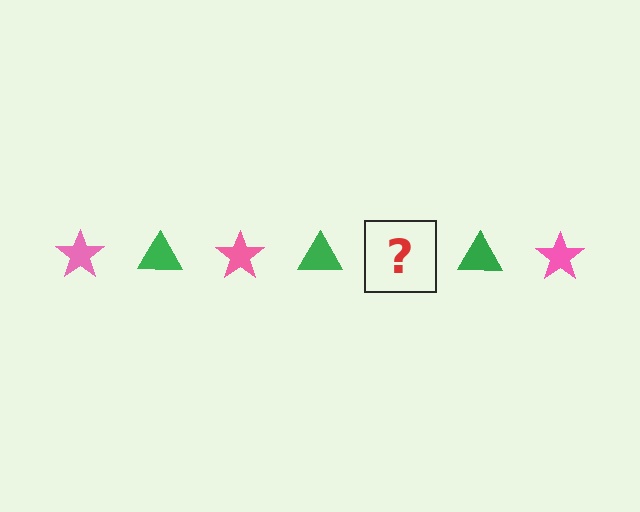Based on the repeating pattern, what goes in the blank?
The blank should be a pink star.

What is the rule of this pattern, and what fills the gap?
The rule is that the pattern alternates between pink star and green triangle. The gap should be filled with a pink star.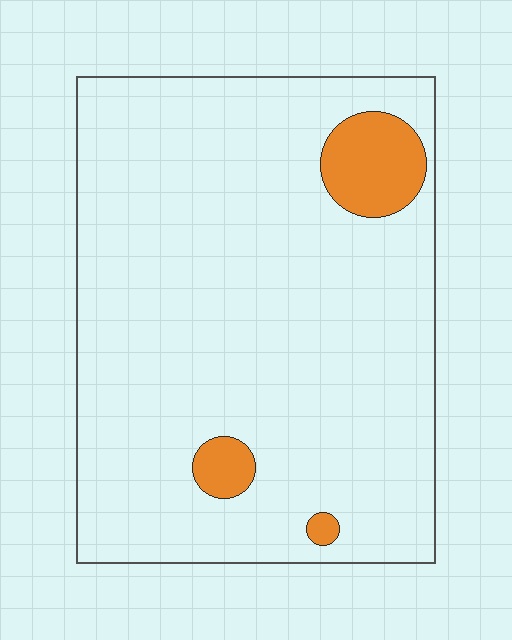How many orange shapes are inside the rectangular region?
3.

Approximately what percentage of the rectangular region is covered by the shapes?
Approximately 5%.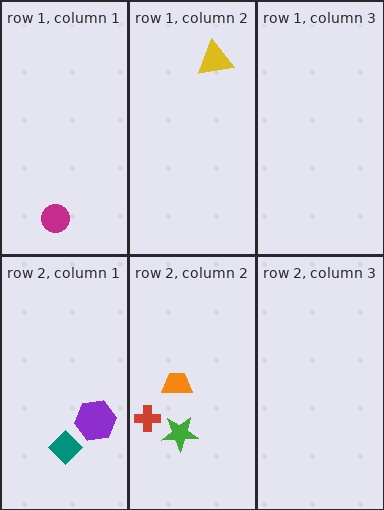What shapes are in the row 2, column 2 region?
The orange trapezoid, the red cross, the green star.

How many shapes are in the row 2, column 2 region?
3.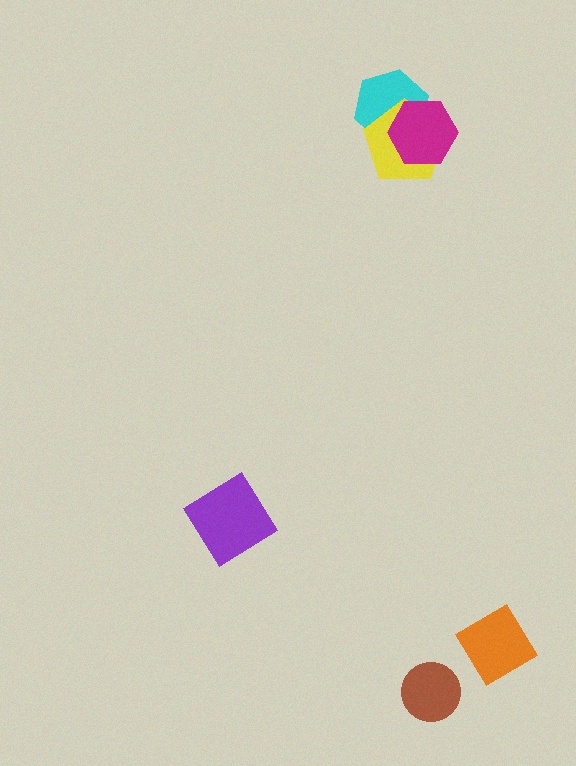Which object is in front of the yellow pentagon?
The magenta hexagon is in front of the yellow pentagon.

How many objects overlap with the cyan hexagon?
2 objects overlap with the cyan hexagon.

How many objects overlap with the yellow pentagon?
2 objects overlap with the yellow pentagon.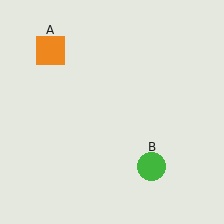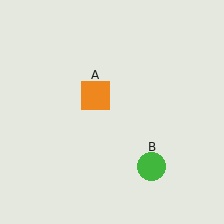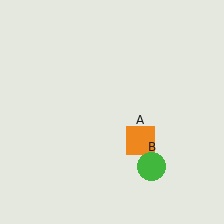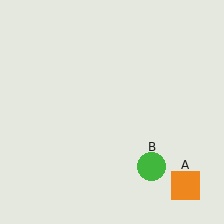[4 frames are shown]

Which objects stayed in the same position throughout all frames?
Green circle (object B) remained stationary.